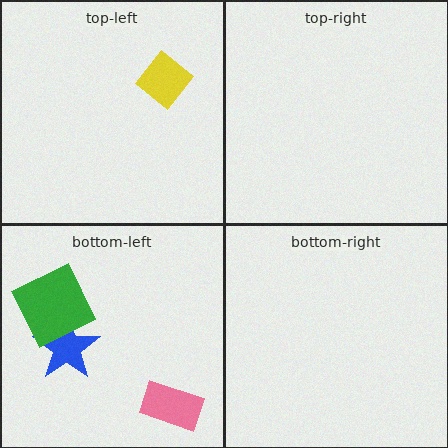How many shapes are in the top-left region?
1.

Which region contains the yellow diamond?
The top-left region.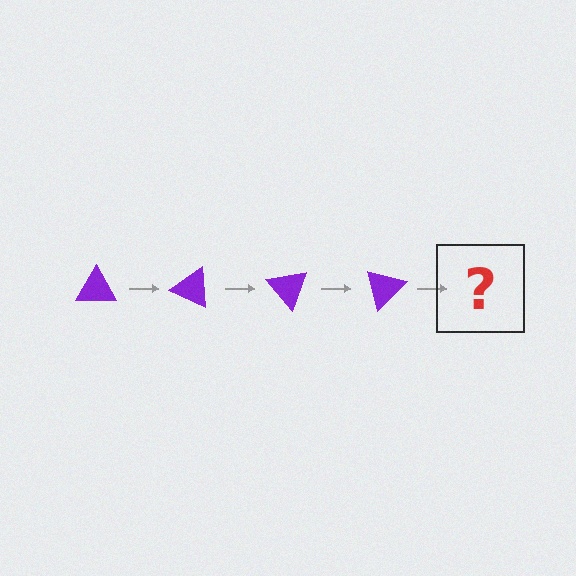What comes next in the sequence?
The next element should be a purple triangle rotated 100 degrees.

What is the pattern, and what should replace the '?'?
The pattern is that the triangle rotates 25 degrees each step. The '?' should be a purple triangle rotated 100 degrees.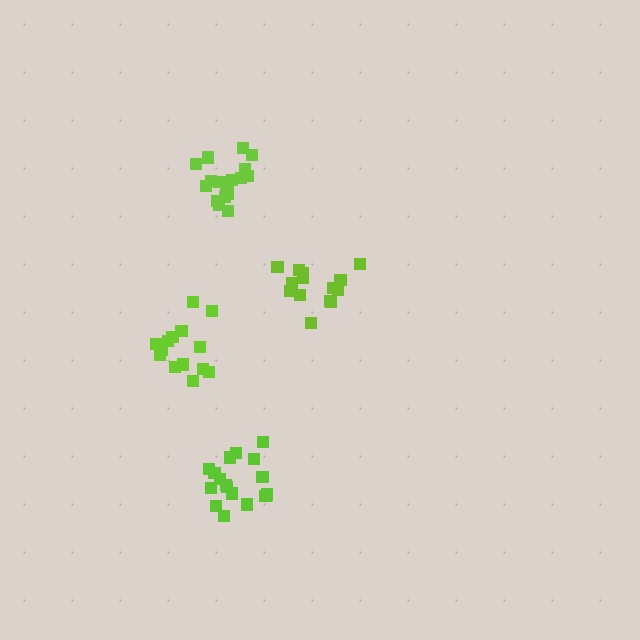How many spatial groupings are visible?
There are 4 spatial groupings.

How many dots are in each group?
Group 1: 17 dots, Group 2: 14 dots, Group 3: 18 dots, Group 4: 14 dots (63 total).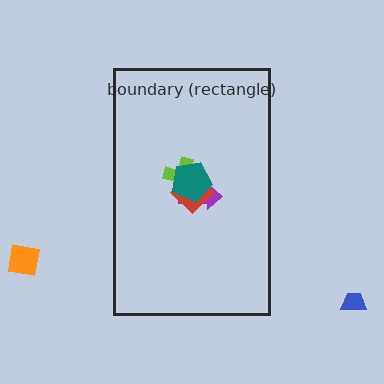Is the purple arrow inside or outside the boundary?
Inside.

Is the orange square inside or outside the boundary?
Outside.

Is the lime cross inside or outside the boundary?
Inside.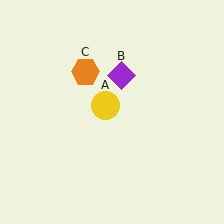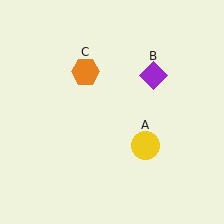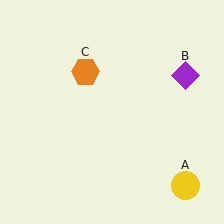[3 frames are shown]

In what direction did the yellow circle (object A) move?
The yellow circle (object A) moved down and to the right.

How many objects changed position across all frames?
2 objects changed position: yellow circle (object A), purple diamond (object B).